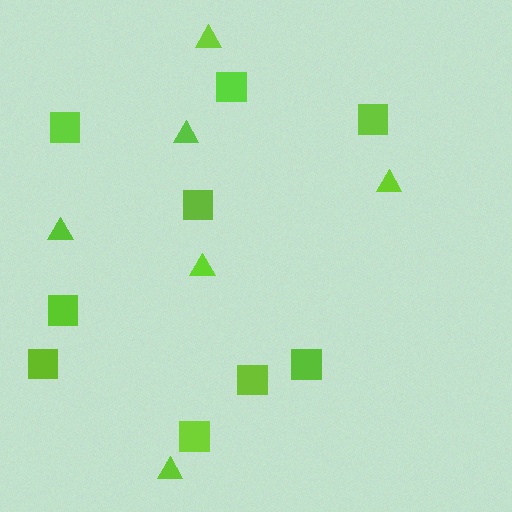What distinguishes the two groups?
There are 2 groups: one group of triangles (6) and one group of squares (9).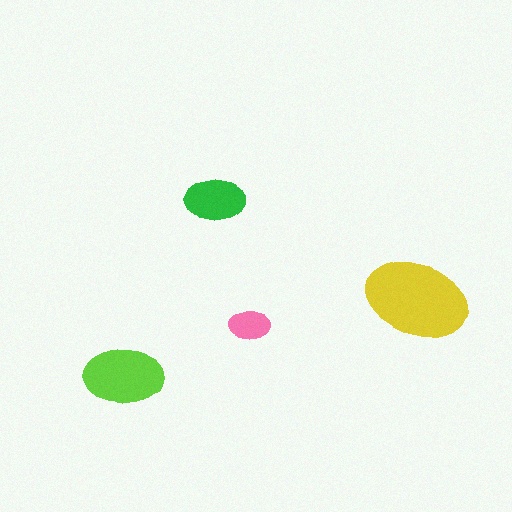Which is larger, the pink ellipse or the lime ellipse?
The lime one.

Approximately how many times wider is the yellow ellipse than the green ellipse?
About 1.5 times wider.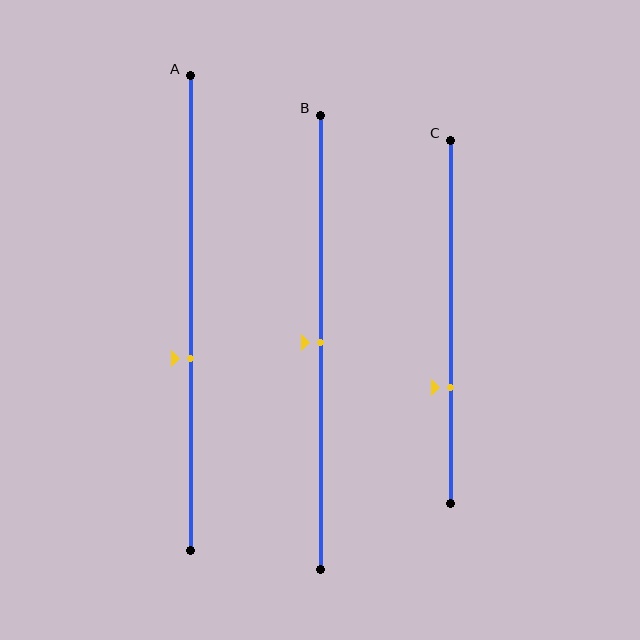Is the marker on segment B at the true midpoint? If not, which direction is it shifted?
Yes, the marker on segment B is at the true midpoint.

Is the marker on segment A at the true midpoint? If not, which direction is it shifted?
No, the marker on segment A is shifted downward by about 10% of the segment length.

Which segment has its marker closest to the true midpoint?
Segment B has its marker closest to the true midpoint.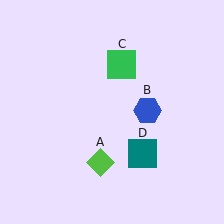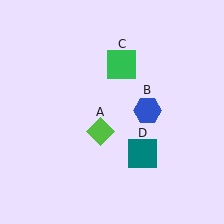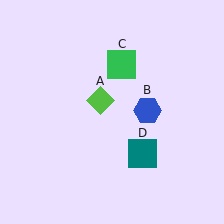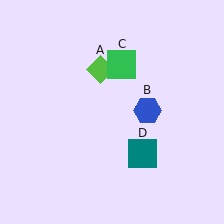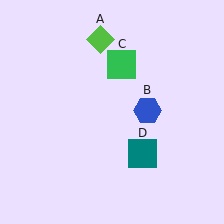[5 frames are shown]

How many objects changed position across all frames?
1 object changed position: lime diamond (object A).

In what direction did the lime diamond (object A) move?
The lime diamond (object A) moved up.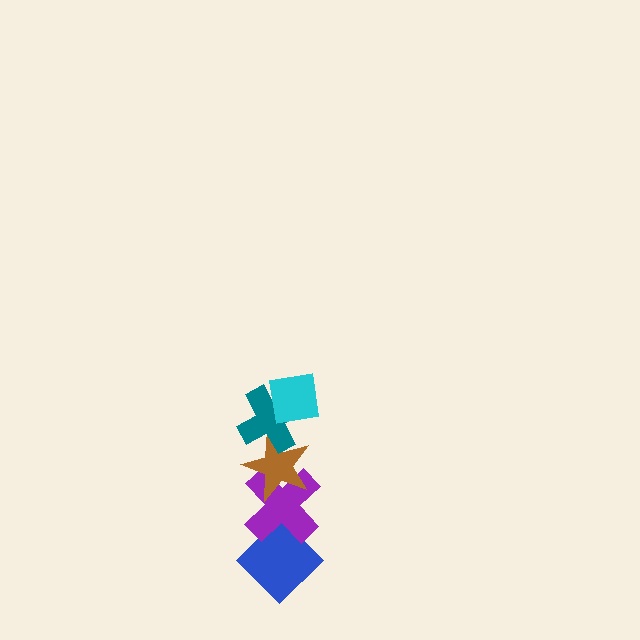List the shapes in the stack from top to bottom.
From top to bottom: the cyan square, the teal cross, the brown star, the purple cross, the blue diamond.